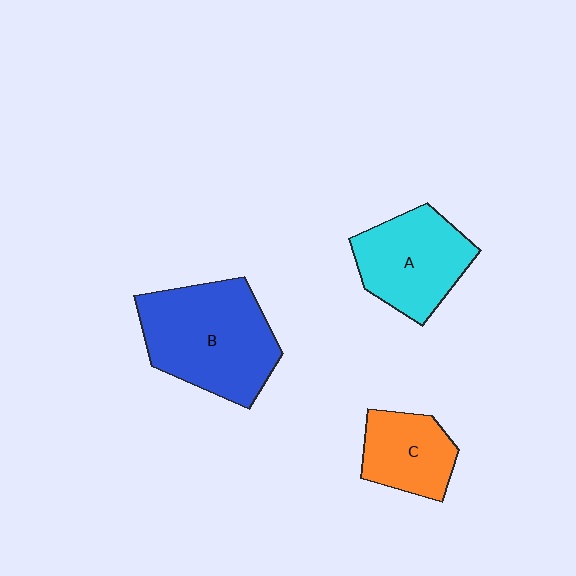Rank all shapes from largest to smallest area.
From largest to smallest: B (blue), A (cyan), C (orange).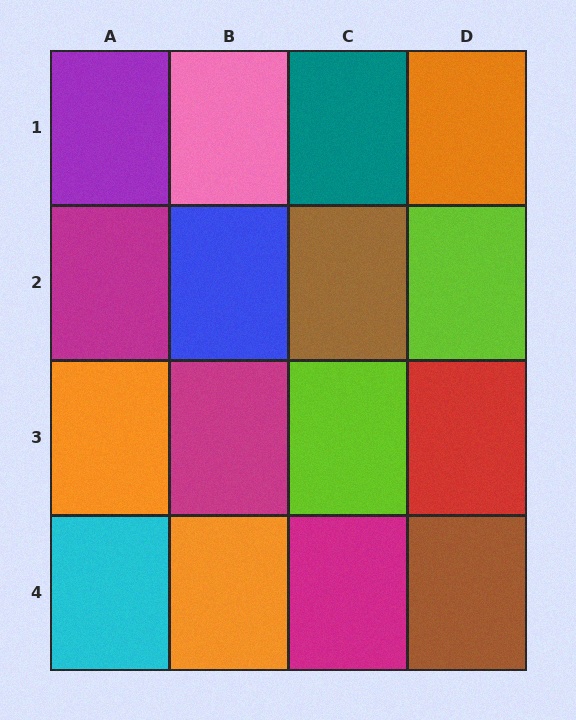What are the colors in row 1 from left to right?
Purple, pink, teal, orange.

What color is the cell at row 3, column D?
Red.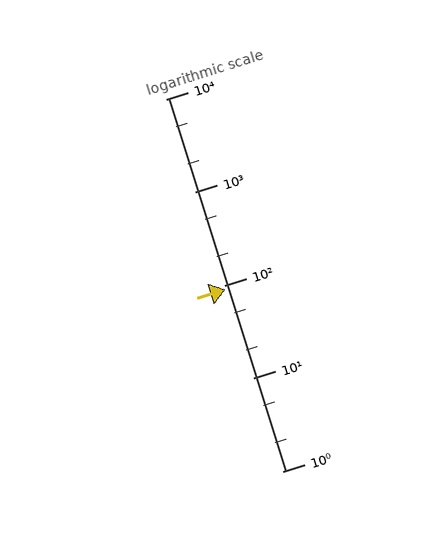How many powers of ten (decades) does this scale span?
The scale spans 4 decades, from 1 to 10000.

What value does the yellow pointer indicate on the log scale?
The pointer indicates approximately 89.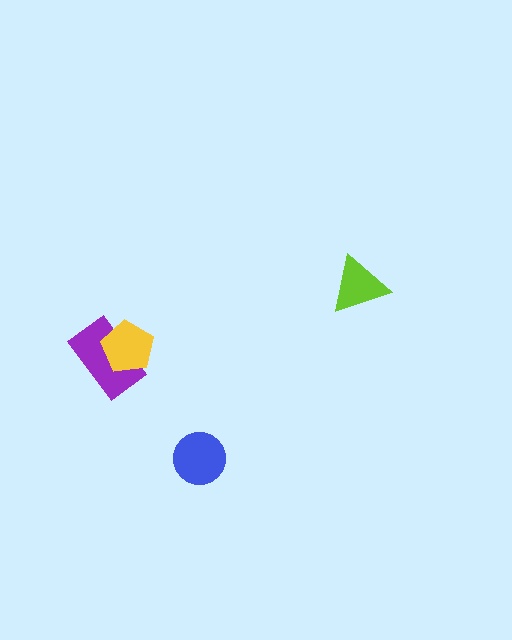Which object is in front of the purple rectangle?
The yellow pentagon is in front of the purple rectangle.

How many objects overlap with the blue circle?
0 objects overlap with the blue circle.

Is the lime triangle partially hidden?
No, no other shape covers it.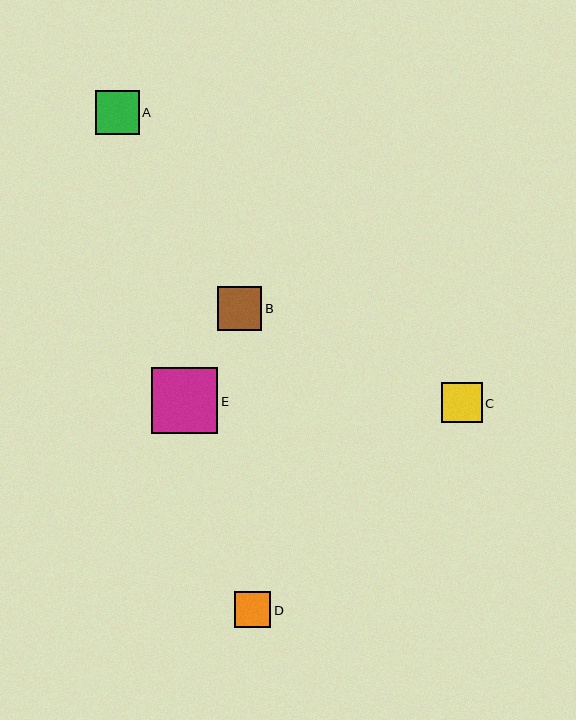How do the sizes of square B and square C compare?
Square B and square C are approximately the same size.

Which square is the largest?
Square E is the largest with a size of approximately 66 pixels.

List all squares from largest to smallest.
From largest to smallest: E, A, B, C, D.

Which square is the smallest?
Square D is the smallest with a size of approximately 36 pixels.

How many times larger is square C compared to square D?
Square C is approximately 1.1 times the size of square D.